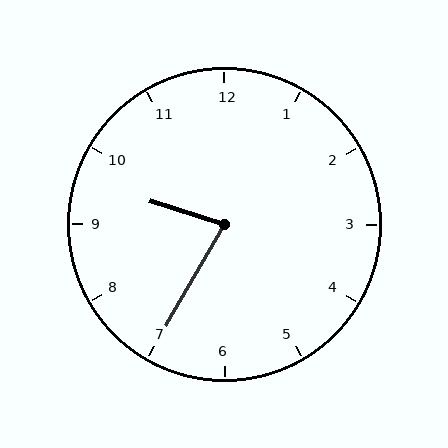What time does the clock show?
9:35.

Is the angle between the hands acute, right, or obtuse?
It is acute.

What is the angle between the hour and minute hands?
Approximately 78 degrees.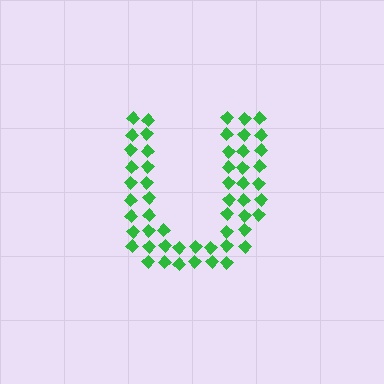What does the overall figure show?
The overall figure shows the letter U.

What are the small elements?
The small elements are diamonds.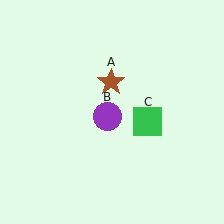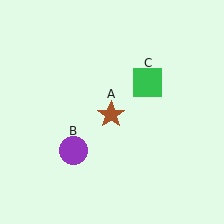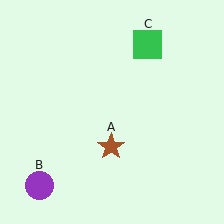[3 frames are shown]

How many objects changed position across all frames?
3 objects changed position: brown star (object A), purple circle (object B), green square (object C).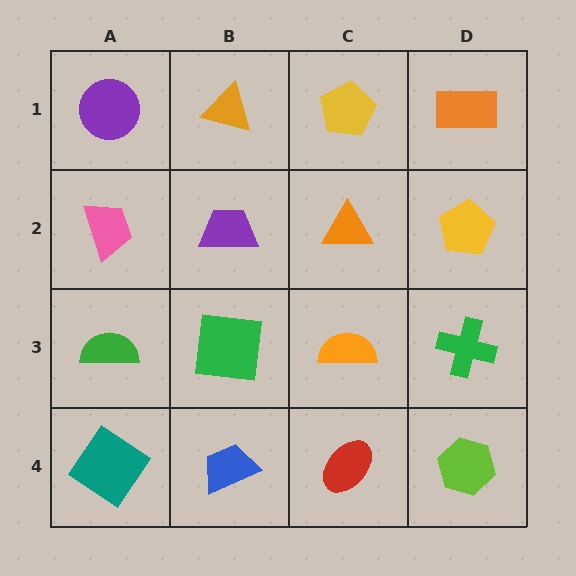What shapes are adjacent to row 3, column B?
A purple trapezoid (row 2, column B), a blue trapezoid (row 4, column B), a green semicircle (row 3, column A), an orange semicircle (row 3, column C).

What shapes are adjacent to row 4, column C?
An orange semicircle (row 3, column C), a blue trapezoid (row 4, column B), a lime hexagon (row 4, column D).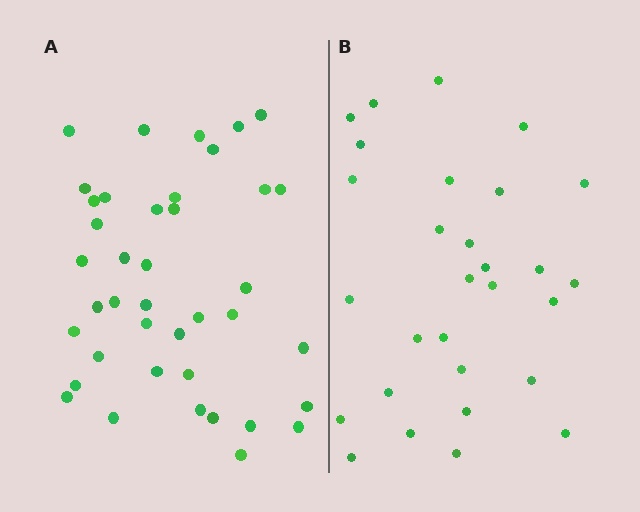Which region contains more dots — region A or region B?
Region A (the left region) has more dots.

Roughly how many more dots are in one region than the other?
Region A has roughly 12 or so more dots than region B.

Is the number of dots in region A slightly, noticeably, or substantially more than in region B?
Region A has noticeably more, but not dramatically so. The ratio is roughly 1.4 to 1.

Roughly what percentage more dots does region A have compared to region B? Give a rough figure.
About 40% more.